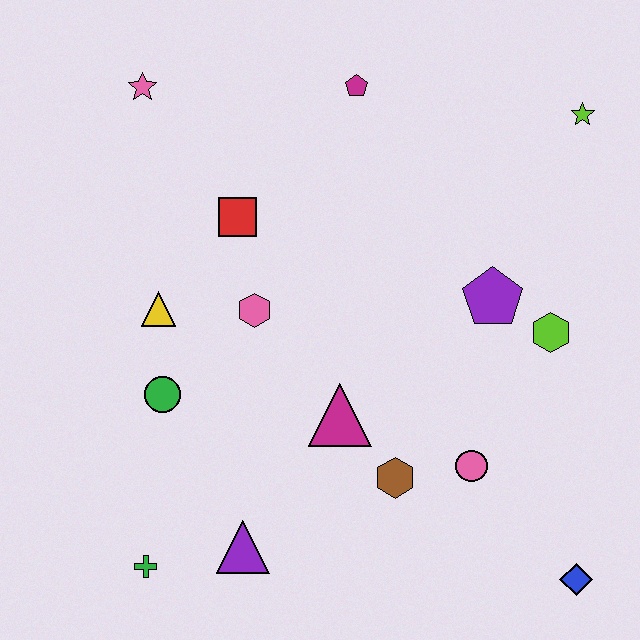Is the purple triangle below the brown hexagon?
Yes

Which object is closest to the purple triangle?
The green cross is closest to the purple triangle.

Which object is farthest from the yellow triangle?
The blue diamond is farthest from the yellow triangle.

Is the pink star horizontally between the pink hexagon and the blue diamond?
No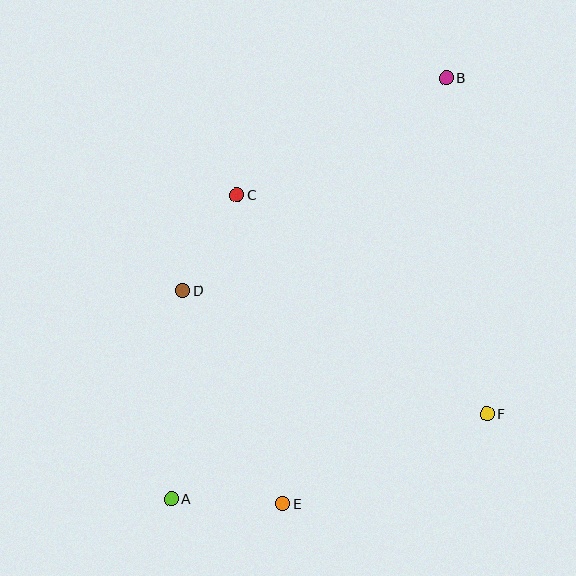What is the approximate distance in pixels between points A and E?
The distance between A and E is approximately 112 pixels.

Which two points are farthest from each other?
Points A and B are farthest from each other.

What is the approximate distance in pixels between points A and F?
The distance between A and F is approximately 327 pixels.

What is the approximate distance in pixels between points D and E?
The distance between D and E is approximately 236 pixels.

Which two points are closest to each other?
Points C and D are closest to each other.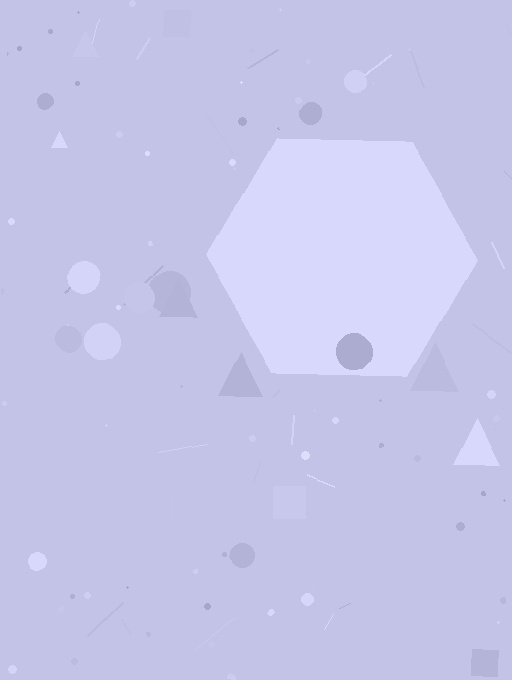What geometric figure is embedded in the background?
A hexagon is embedded in the background.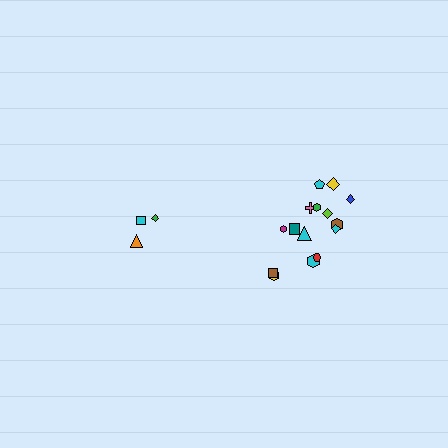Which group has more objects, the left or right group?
The right group.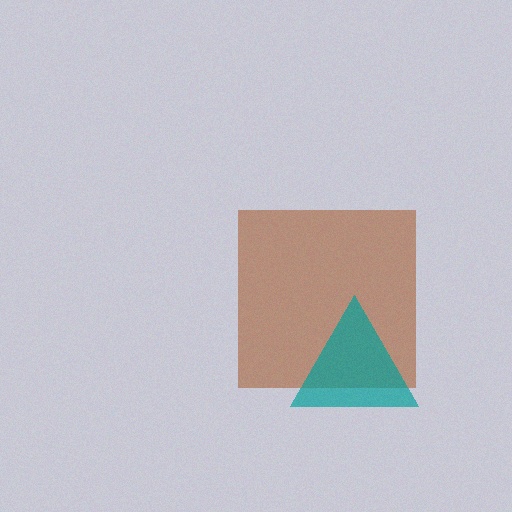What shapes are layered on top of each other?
The layered shapes are: a brown square, a teal triangle.